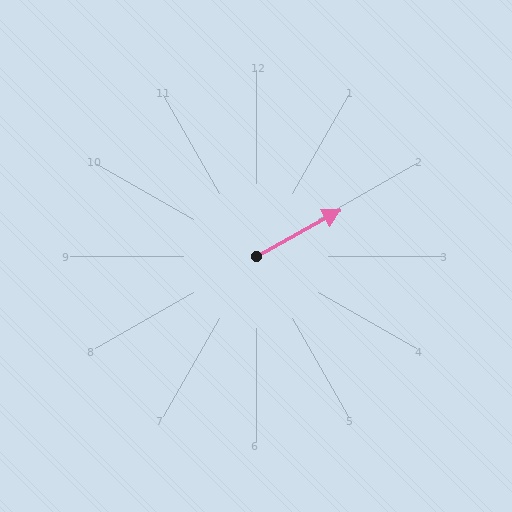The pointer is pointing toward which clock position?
Roughly 2 o'clock.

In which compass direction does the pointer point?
Northeast.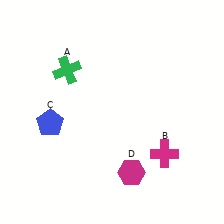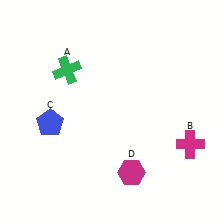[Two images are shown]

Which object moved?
The magenta cross (B) moved right.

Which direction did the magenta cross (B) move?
The magenta cross (B) moved right.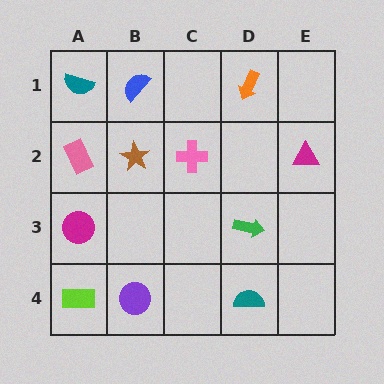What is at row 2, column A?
A pink rectangle.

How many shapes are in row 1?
3 shapes.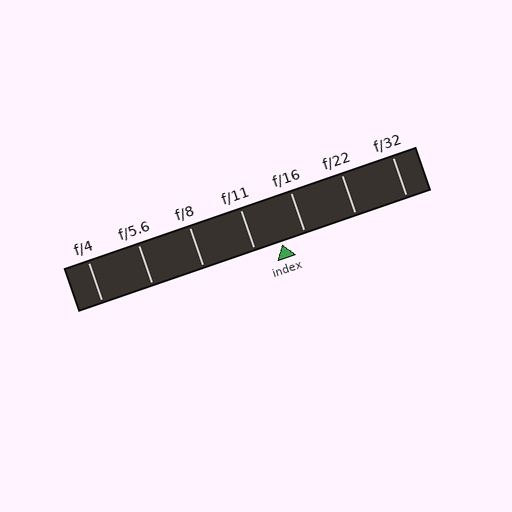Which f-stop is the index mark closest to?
The index mark is closest to f/16.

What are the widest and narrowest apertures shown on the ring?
The widest aperture shown is f/4 and the narrowest is f/32.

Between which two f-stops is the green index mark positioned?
The index mark is between f/11 and f/16.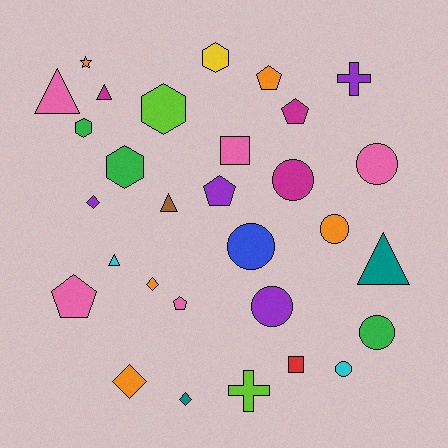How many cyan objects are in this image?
There are 2 cyan objects.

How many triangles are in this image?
There are 5 triangles.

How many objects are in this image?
There are 30 objects.